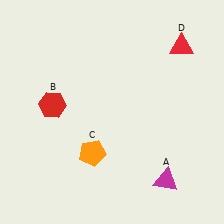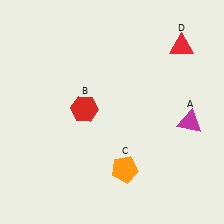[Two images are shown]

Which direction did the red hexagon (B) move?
The red hexagon (B) moved right.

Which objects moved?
The objects that moved are: the magenta triangle (A), the red hexagon (B), the orange pentagon (C).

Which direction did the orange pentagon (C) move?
The orange pentagon (C) moved right.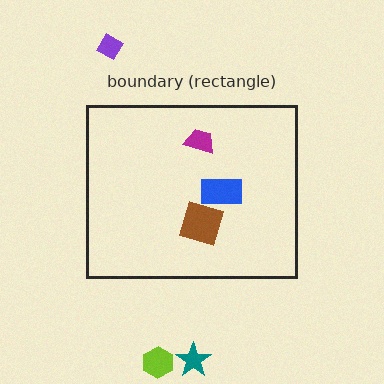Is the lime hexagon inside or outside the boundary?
Outside.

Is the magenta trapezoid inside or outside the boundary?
Inside.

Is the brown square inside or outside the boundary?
Inside.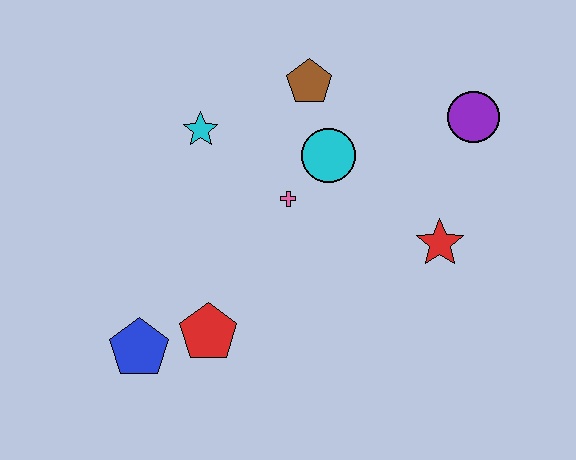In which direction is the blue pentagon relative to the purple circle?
The blue pentagon is to the left of the purple circle.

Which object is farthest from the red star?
The blue pentagon is farthest from the red star.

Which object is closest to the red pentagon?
The blue pentagon is closest to the red pentagon.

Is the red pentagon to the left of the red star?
Yes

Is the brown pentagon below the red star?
No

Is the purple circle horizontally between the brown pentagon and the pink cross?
No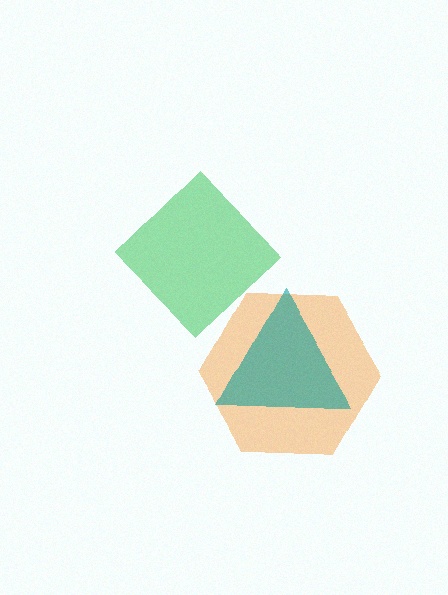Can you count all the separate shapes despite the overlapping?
Yes, there are 3 separate shapes.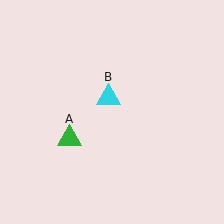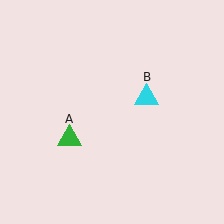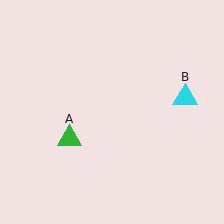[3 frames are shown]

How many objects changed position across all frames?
1 object changed position: cyan triangle (object B).